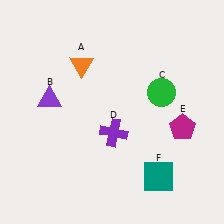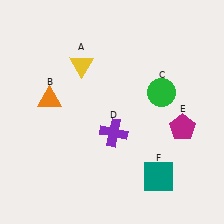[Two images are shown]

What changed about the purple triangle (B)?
In Image 1, B is purple. In Image 2, it changed to orange.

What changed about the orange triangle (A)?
In Image 1, A is orange. In Image 2, it changed to yellow.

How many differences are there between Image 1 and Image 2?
There are 2 differences between the two images.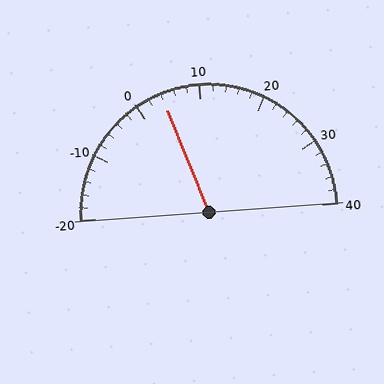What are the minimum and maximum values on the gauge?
The gauge ranges from -20 to 40.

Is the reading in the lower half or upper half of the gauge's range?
The reading is in the lower half of the range (-20 to 40).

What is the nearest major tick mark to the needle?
The nearest major tick mark is 0.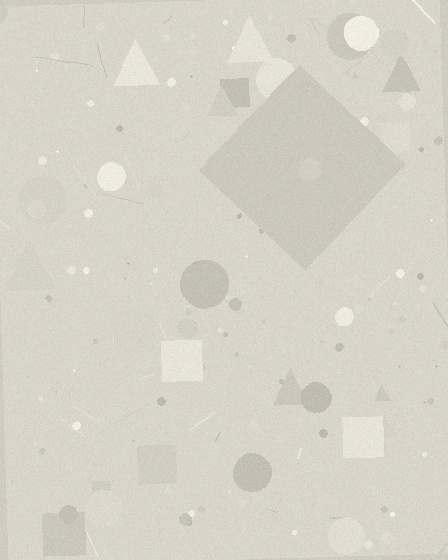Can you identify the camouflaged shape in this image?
The camouflaged shape is a diamond.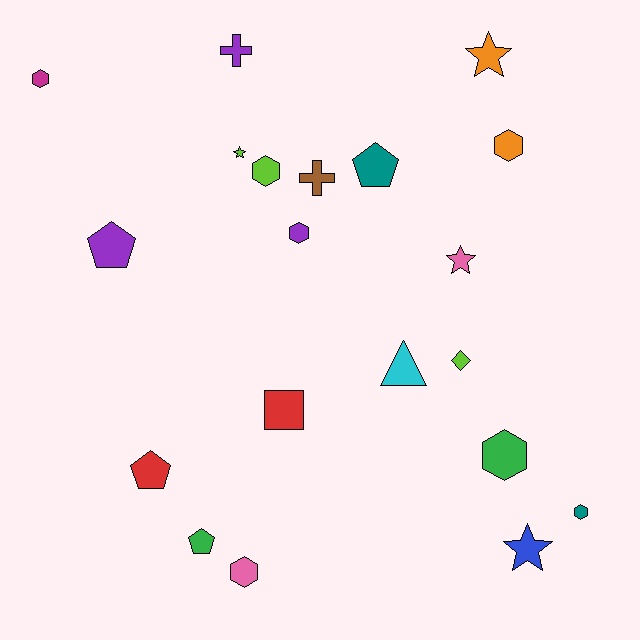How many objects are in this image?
There are 20 objects.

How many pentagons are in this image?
There are 4 pentagons.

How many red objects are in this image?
There are 2 red objects.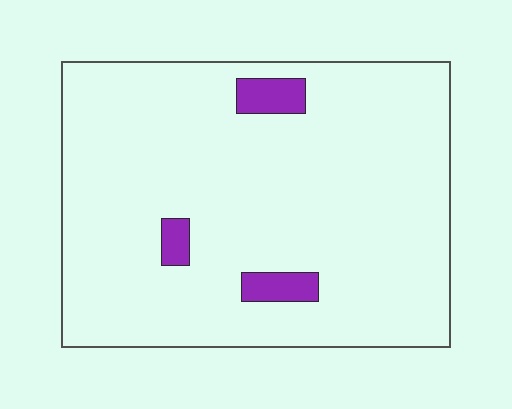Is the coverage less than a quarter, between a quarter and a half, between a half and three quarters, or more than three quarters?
Less than a quarter.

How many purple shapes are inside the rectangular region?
3.